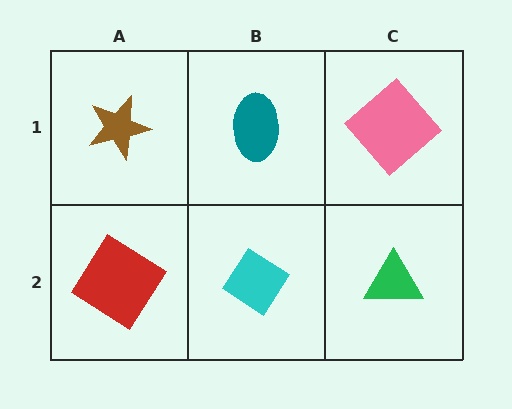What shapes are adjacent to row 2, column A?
A brown star (row 1, column A), a cyan diamond (row 2, column B).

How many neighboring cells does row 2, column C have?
2.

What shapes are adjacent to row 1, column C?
A green triangle (row 2, column C), a teal ellipse (row 1, column B).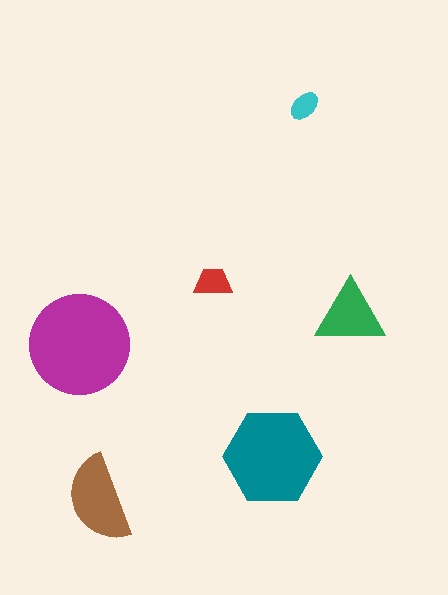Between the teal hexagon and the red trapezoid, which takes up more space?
The teal hexagon.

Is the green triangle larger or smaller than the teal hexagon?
Smaller.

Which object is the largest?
The magenta circle.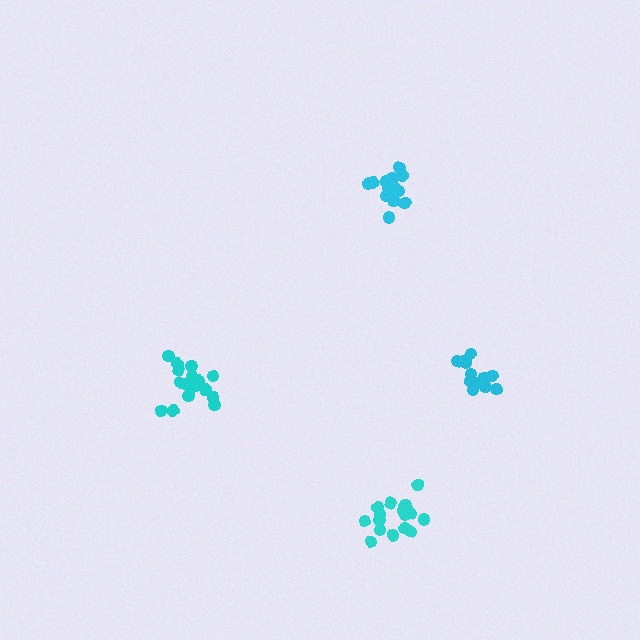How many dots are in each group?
Group 1: 14 dots, Group 2: 17 dots, Group 3: 17 dots, Group 4: 17 dots (65 total).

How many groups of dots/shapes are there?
There are 4 groups.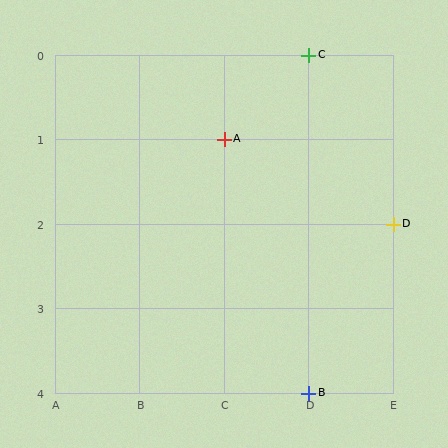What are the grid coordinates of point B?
Point B is at grid coordinates (D, 4).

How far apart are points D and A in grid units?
Points D and A are 2 columns and 1 row apart (about 2.2 grid units diagonally).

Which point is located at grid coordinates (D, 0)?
Point C is at (D, 0).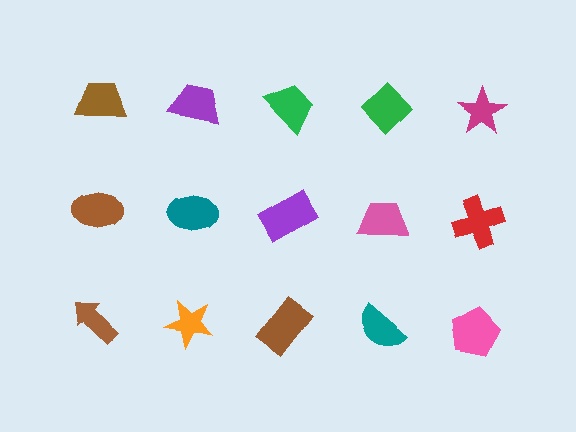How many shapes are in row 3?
5 shapes.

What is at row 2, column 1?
A brown ellipse.